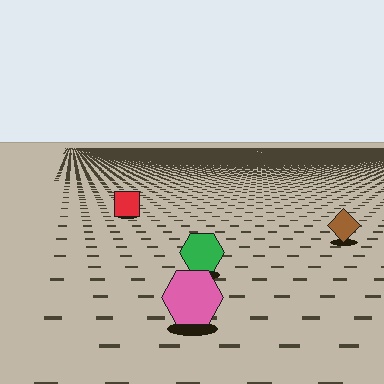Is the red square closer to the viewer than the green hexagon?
No. The green hexagon is closer — you can tell from the texture gradient: the ground texture is coarser near it.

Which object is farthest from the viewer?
The red square is farthest from the viewer. It appears smaller and the ground texture around it is denser.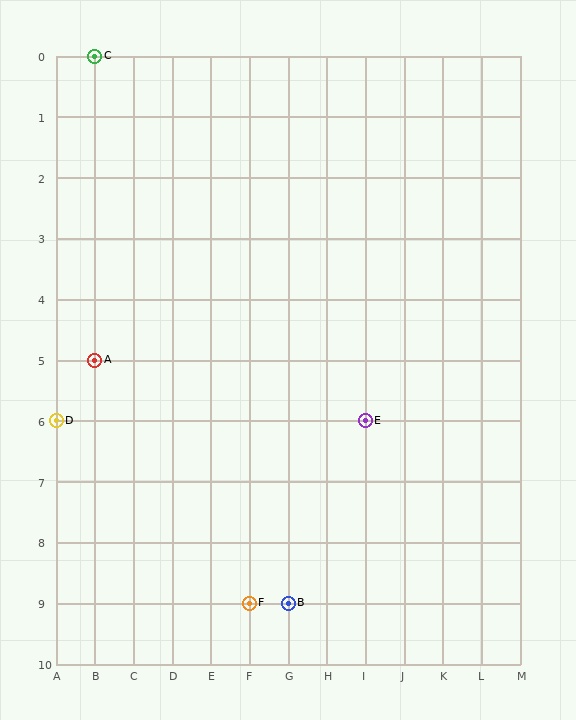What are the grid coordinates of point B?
Point B is at grid coordinates (G, 9).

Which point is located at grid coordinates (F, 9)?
Point F is at (F, 9).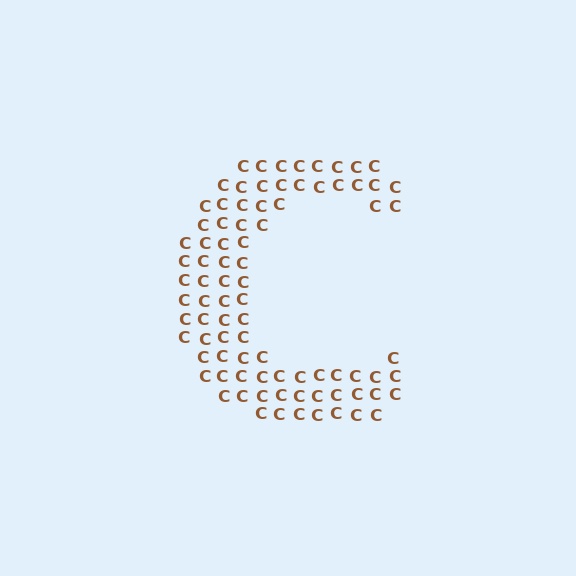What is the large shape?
The large shape is the letter C.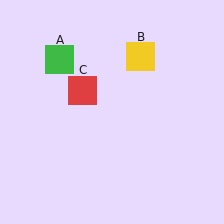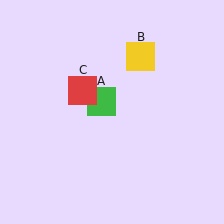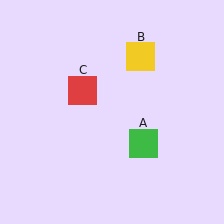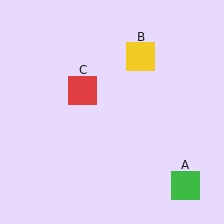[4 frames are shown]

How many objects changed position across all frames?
1 object changed position: green square (object A).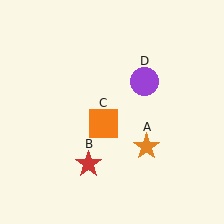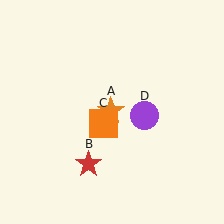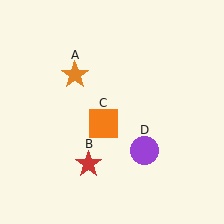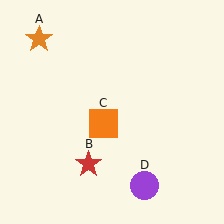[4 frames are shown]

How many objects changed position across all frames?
2 objects changed position: orange star (object A), purple circle (object D).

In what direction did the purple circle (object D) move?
The purple circle (object D) moved down.